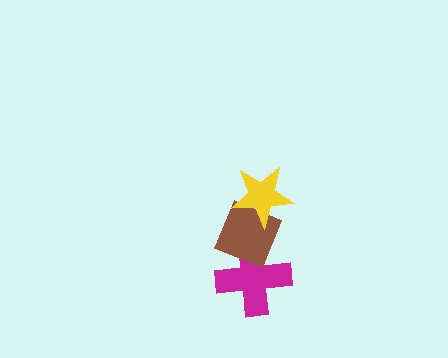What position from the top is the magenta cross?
The magenta cross is 3rd from the top.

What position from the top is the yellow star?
The yellow star is 1st from the top.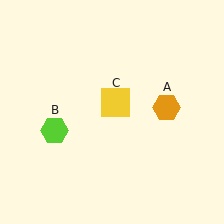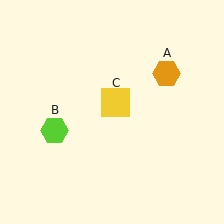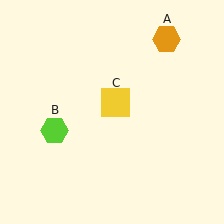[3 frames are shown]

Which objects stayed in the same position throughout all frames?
Lime hexagon (object B) and yellow square (object C) remained stationary.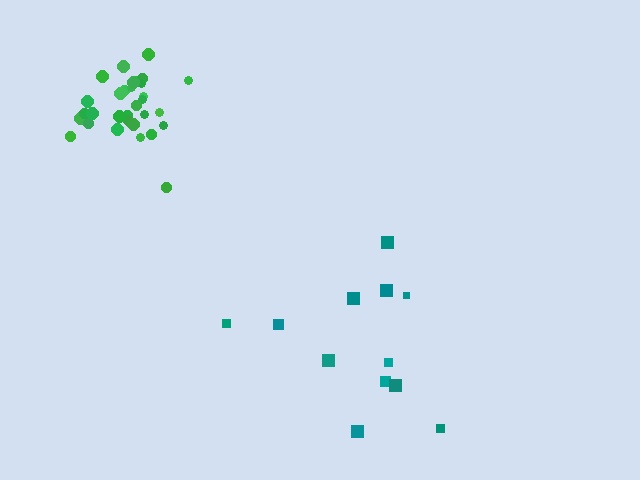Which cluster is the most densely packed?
Green.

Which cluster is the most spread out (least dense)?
Teal.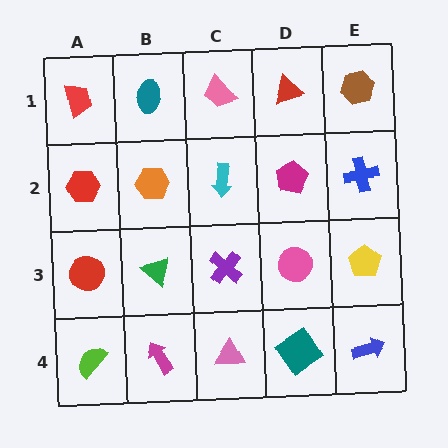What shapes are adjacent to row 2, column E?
A brown hexagon (row 1, column E), a yellow pentagon (row 3, column E), a magenta pentagon (row 2, column D).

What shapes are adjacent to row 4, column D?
A pink circle (row 3, column D), a pink triangle (row 4, column C), a blue arrow (row 4, column E).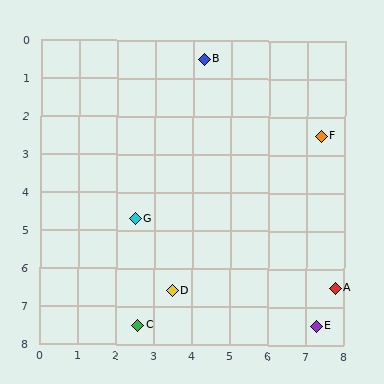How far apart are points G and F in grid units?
Points G and F are about 5.4 grid units apart.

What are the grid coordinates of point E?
Point E is at approximately (7.3, 7.5).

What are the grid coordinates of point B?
Point B is at approximately (4.3, 0.5).